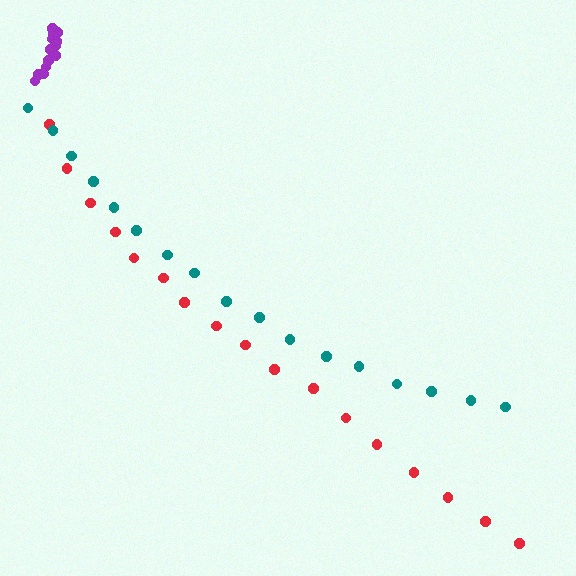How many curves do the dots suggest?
There are 3 distinct paths.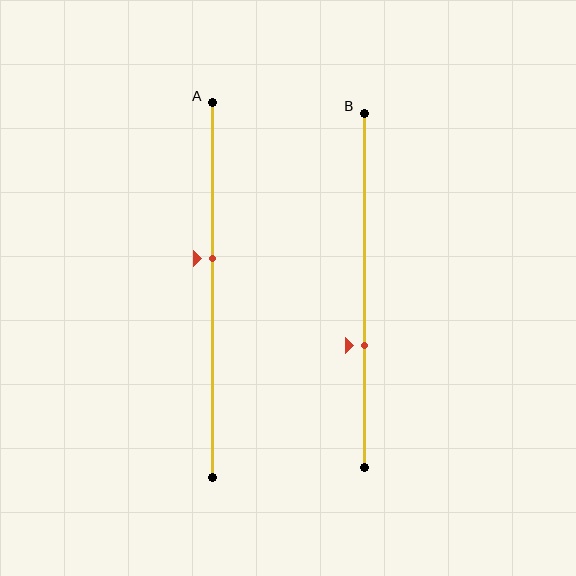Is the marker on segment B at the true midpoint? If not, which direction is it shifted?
No, the marker on segment B is shifted downward by about 16% of the segment length.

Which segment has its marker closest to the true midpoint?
Segment A has its marker closest to the true midpoint.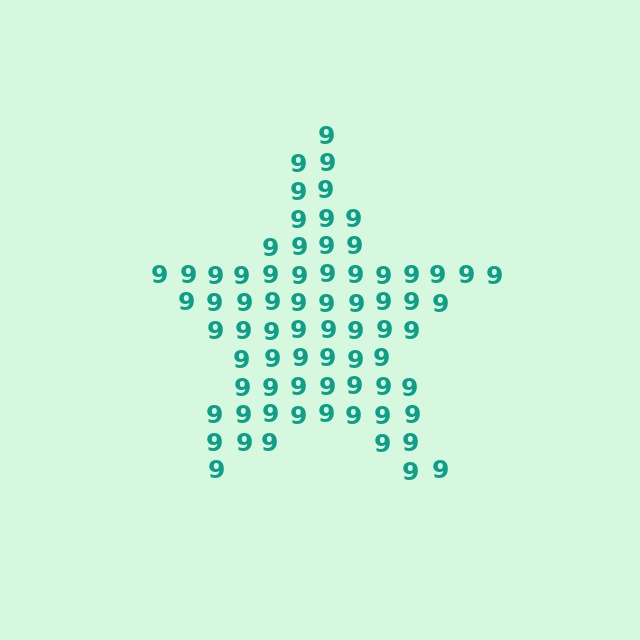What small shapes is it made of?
It is made of small digit 9's.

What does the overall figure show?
The overall figure shows a star.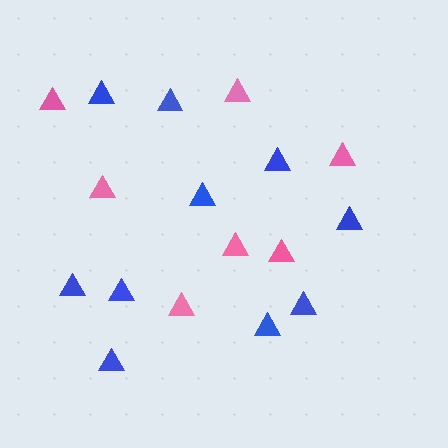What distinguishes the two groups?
There are 2 groups: one group of pink triangles (7) and one group of blue triangles (10).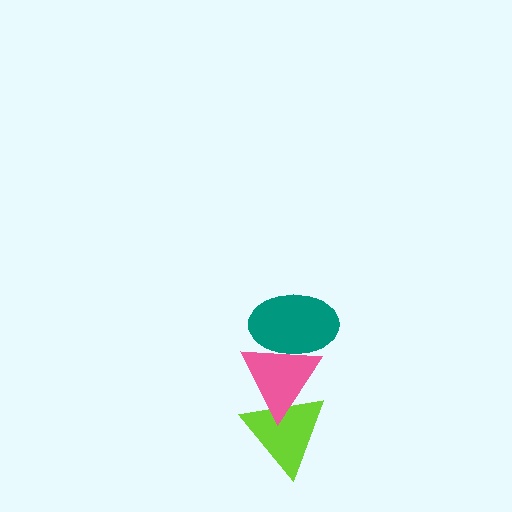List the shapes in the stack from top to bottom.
From top to bottom: the teal ellipse, the pink triangle, the lime triangle.